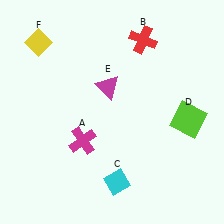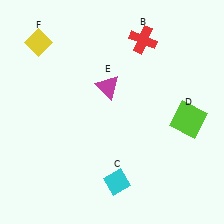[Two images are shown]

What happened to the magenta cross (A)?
The magenta cross (A) was removed in Image 2. It was in the bottom-left area of Image 1.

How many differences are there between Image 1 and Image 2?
There is 1 difference between the two images.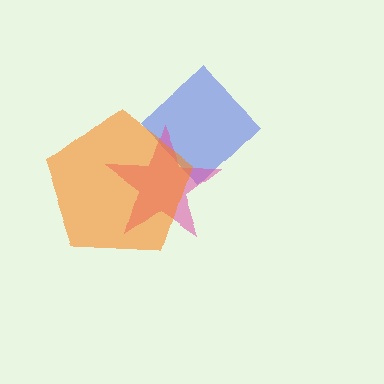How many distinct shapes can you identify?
There are 3 distinct shapes: a blue diamond, a pink star, an orange pentagon.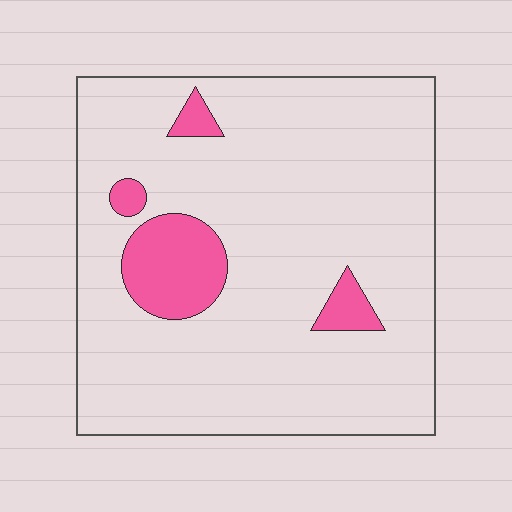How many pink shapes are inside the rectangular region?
4.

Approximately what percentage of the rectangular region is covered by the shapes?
Approximately 10%.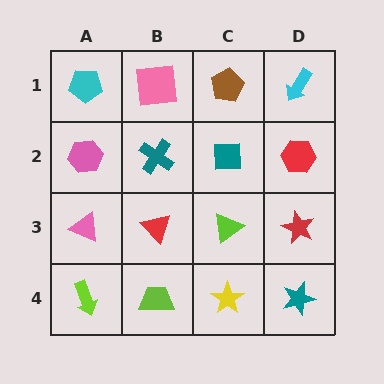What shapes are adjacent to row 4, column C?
A lime triangle (row 3, column C), a lime trapezoid (row 4, column B), a teal star (row 4, column D).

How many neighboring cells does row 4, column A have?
2.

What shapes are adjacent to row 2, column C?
A brown pentagon (row 1, column C), a lime triangle (row 3, column C), a teal cross (row 2, column B), a red hexagon (row 2, column D).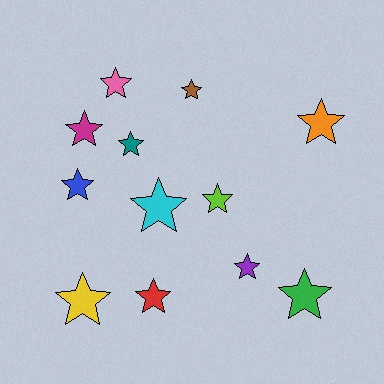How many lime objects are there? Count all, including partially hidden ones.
There is 1 lime object.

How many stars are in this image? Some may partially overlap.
There are 12 stars.